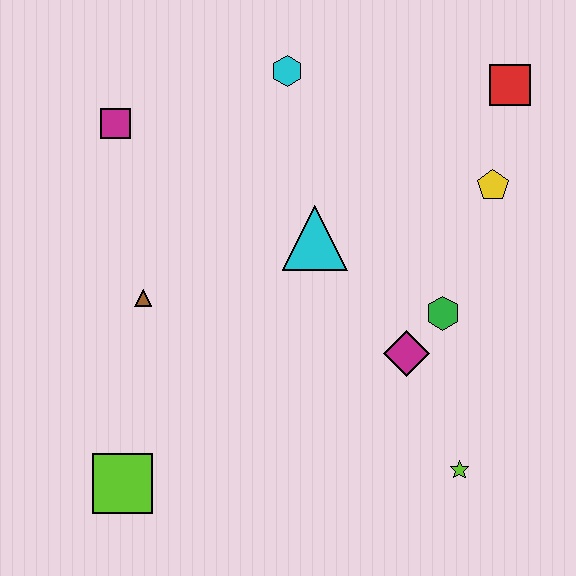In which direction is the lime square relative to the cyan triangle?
The lime square is below the cyan triangle.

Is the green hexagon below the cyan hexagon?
Yes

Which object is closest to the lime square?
The brown triangle is closest to the lime square.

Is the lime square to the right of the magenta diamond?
No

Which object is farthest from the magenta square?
The lime star is farthest from the magenta square.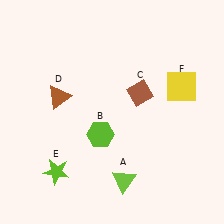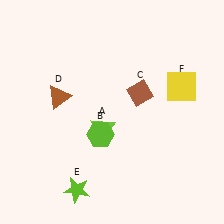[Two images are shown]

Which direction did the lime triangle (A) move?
The lime triangle (A) moved up.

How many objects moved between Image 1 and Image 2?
2 objects moved between the two images.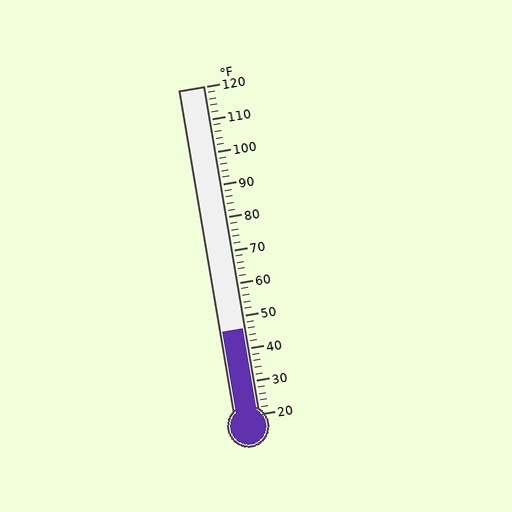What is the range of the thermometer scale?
The thermometer scale ranges from 20°F to 120°F.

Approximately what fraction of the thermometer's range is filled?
The thermometer is filled to approximately 25% of its range.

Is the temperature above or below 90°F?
The temperature is below 90°F.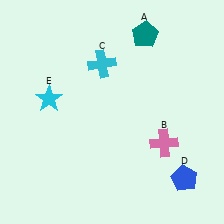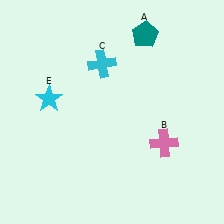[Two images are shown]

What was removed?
The blue pentagon (D) was removed in Image 2.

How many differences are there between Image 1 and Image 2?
There is 1 difference between the two images.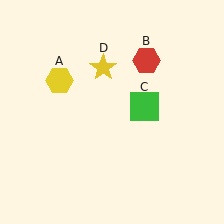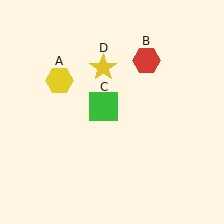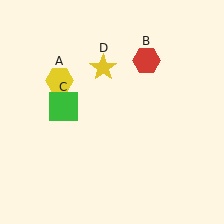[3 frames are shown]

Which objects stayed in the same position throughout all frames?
Yellow hexagon (object A) and red hexagon (object B) and yellow star (object D) remained stationary.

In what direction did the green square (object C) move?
The green square (object C) moved left.